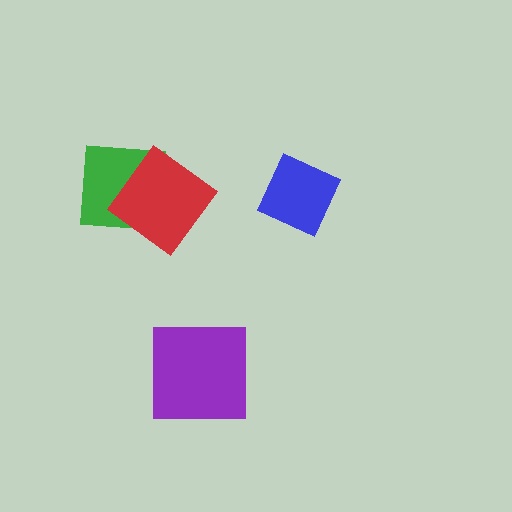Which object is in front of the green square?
The red diamond is in front of the green square.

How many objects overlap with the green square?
1 object overlaps with the green square.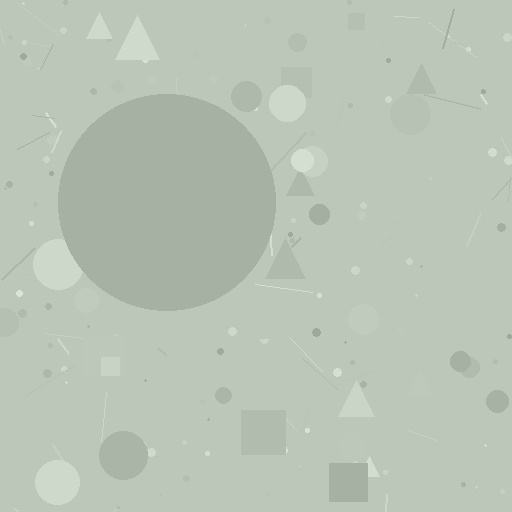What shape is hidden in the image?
A circle is hidden in the image.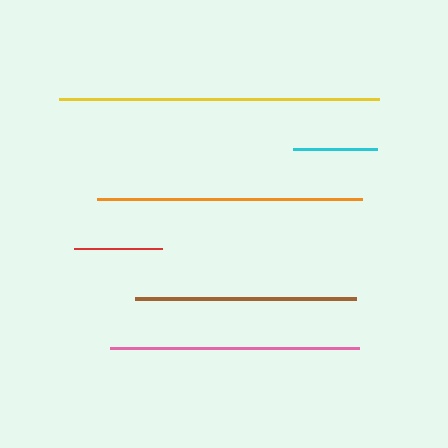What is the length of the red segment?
The red segment is approximately 88 pixels long.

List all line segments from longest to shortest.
From longest to shortest: yellow, orange, pink, brown, red, cyan.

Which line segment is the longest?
The yellow line is the longest at approximately 321 pixels.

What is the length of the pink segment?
The pink segment is approximately 249 pixels long.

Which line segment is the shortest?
The cyan line is the shortest at approximately 84 pixels.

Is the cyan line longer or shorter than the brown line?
The brown line is longer than the cyan line.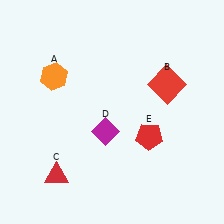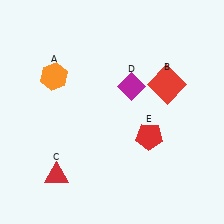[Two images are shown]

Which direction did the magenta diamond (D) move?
The magenta diamond (D) moved up.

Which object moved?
The magenta diamond (D) moved up.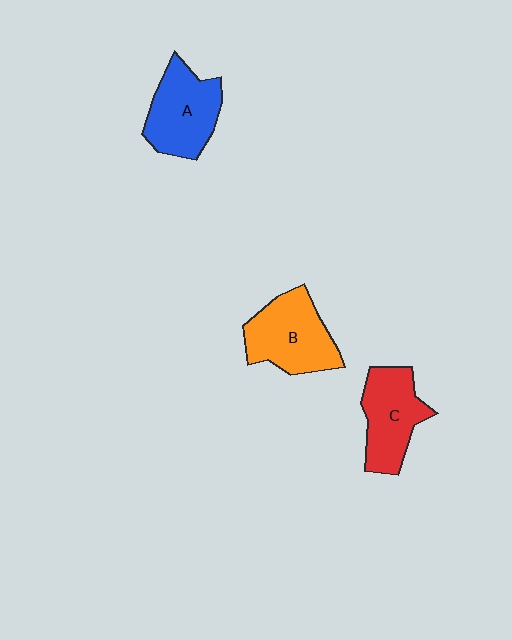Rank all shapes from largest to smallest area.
From largest to smallest: B (orange), A (blue), C (red).